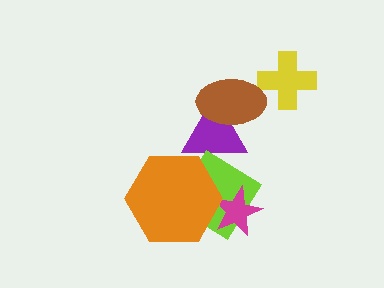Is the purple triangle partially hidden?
Yes, it is partially covered by another shape.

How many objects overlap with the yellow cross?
0 objects overlap with the yellow cross.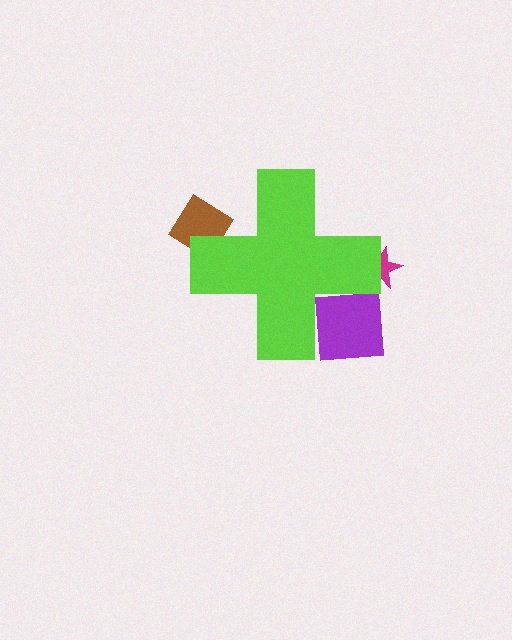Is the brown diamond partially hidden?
Yes, the brown diamond is partially hidden behind the lime cross.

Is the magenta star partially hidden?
Yes, the magenta star is partially hidden behind the lime cross.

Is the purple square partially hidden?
Yes, the purple square is partially hidden behind the lime cross.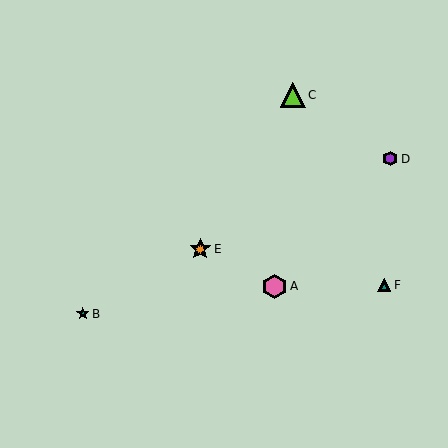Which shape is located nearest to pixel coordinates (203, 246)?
The orange star (labeled E) at (200, 249) is nearest to that location.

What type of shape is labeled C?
Shape C is a lime triangle.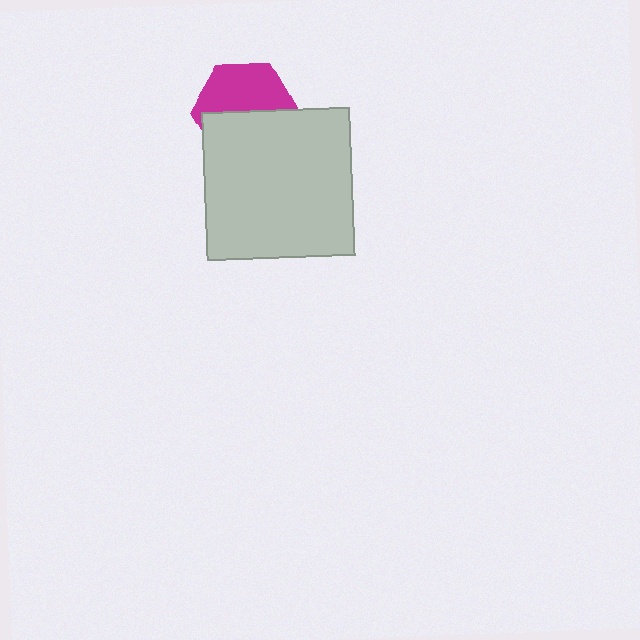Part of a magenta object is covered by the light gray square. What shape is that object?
It is a hexagon.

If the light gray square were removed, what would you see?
You would see the complete magenta hexagon.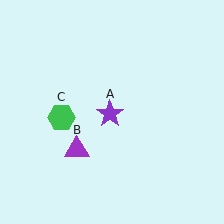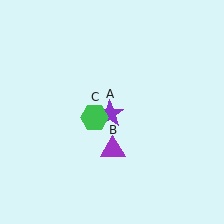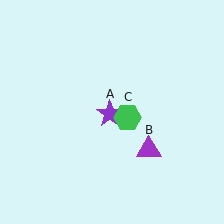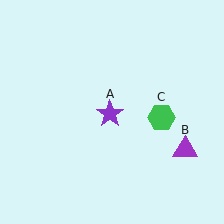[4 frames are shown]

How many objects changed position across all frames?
2 objects changed position: purple triangle (object B), green hexagon (object C).